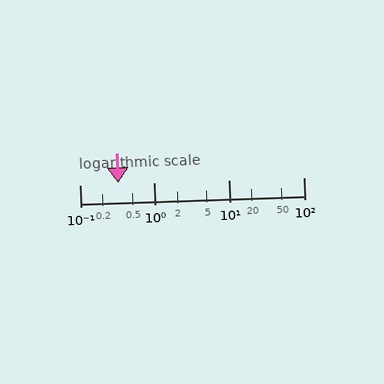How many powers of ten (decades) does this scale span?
The scale spans 3 decades, from 0.1 to 100.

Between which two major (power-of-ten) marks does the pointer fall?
The pointer is between 0.1 and 1.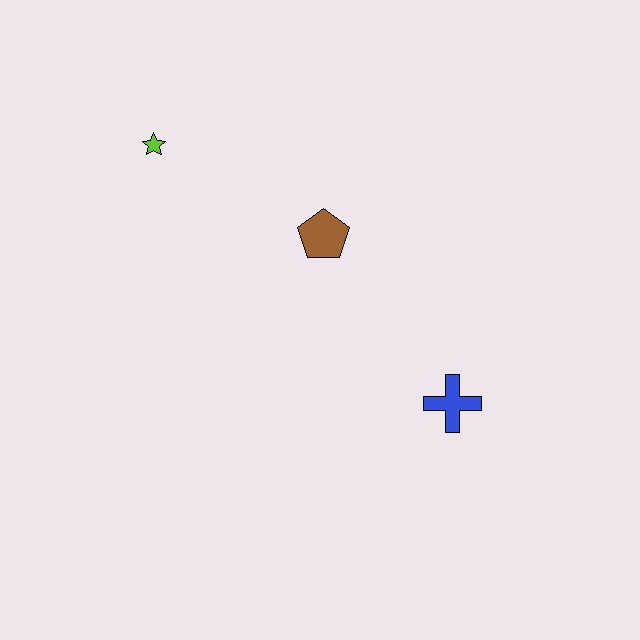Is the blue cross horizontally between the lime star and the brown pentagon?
No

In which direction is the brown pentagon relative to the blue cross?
The brown pentagon is above the blue cross.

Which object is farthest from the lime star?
The blue cross is farthest from the lime star.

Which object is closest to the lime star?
The brown pentagon is closest to the lime star.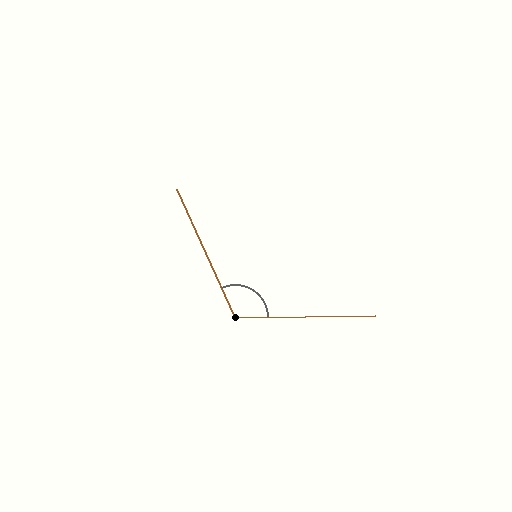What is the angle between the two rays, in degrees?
Approximately 113 degrees.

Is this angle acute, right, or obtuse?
It is obtuse.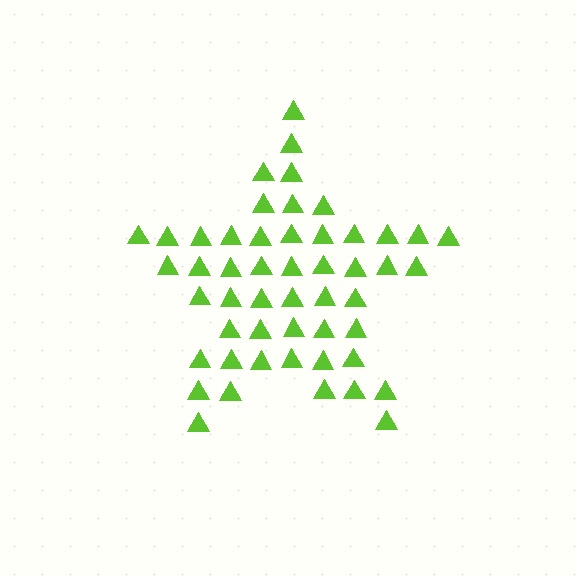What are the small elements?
The small elements are triangles.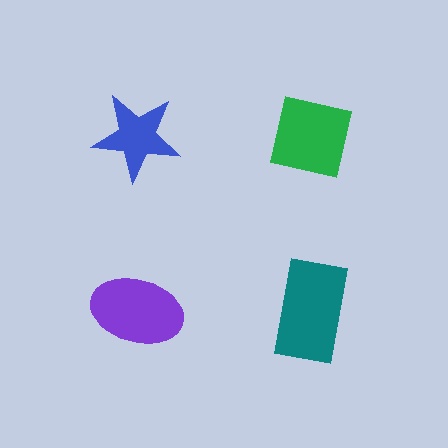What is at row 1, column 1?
A blue star.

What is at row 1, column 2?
A green square.